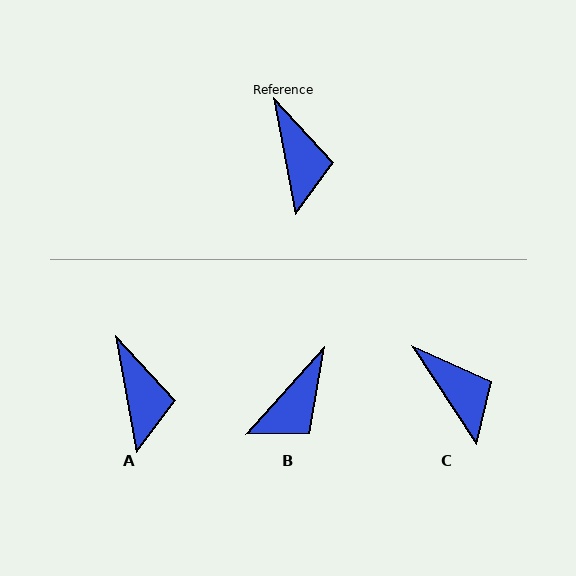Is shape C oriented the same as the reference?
No, it is off by about 23 degrees.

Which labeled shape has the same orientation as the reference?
A.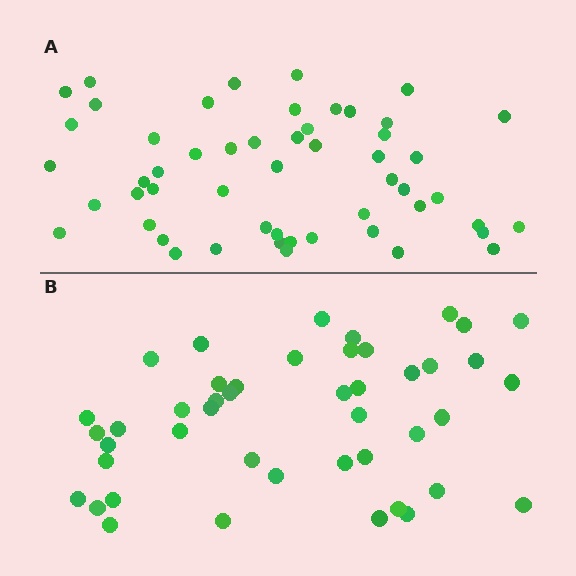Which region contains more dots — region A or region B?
Region A (the top region) has more dots.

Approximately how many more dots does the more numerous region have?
Region A has roughly 8 or so more dots than region B.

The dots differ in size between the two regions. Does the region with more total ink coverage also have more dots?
No. Region B has more total ink coverage because its dots are larger, but region A actually contains more individual dots. Total area can be misleading — the number of items is what matters here.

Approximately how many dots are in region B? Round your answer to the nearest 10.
About 40 dots. (The exact count is 45, which rounds to 40.)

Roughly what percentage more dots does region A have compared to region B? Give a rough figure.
About 20% more.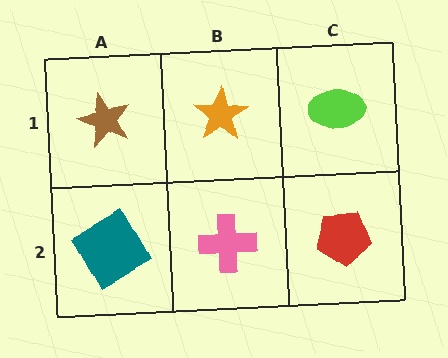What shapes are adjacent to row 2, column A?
A brown star (row 1, column A), a pink cross (row 2, column B).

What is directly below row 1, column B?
A pink cross.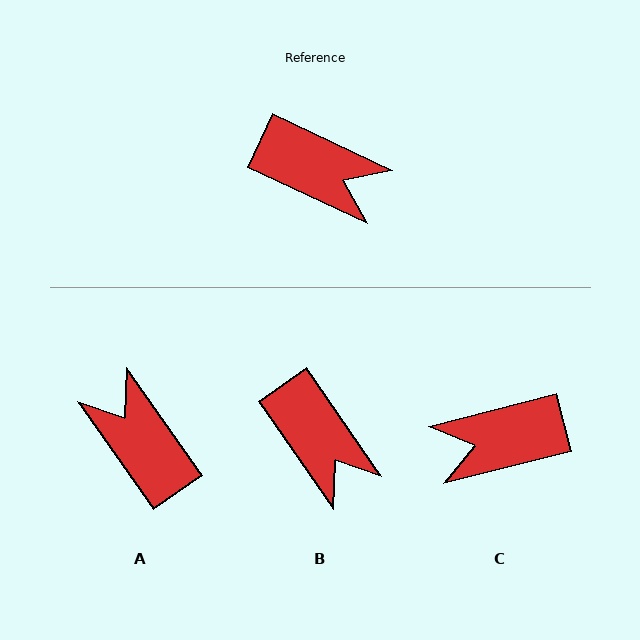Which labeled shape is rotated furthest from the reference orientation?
A, about 150 degrees away.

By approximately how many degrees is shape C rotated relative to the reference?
Approximately 141 degrees clockwise.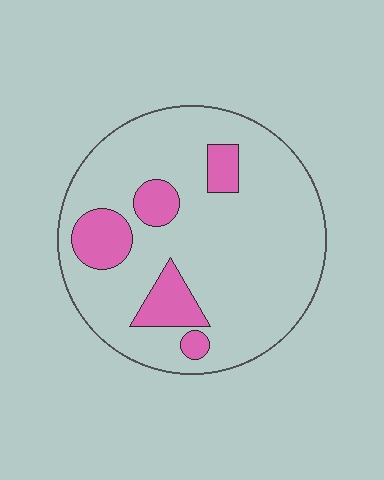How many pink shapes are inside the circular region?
5.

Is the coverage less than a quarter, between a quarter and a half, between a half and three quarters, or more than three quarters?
Less than a quarter.